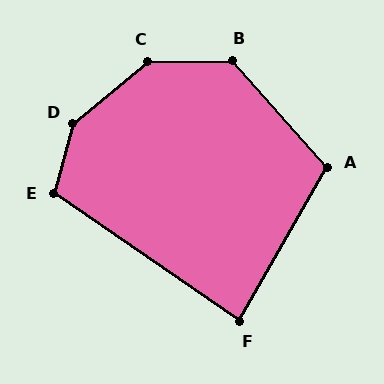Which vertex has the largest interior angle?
D, at approximately 144 degrees.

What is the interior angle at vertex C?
Approximately 141 degrees (obtuse).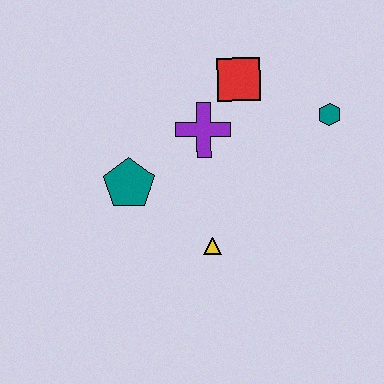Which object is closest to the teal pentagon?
The purple cross is closest to the teal pentagon.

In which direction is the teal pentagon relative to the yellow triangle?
The teal pentagon is to the left of the yellow triangle.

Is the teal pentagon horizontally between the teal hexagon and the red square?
No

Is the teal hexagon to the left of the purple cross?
No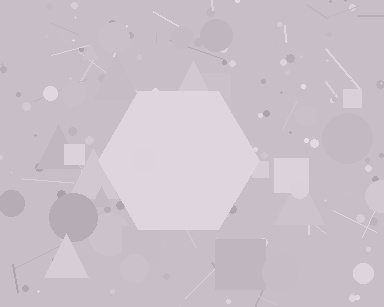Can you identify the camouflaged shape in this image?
The camouflaged shape is a hexagon.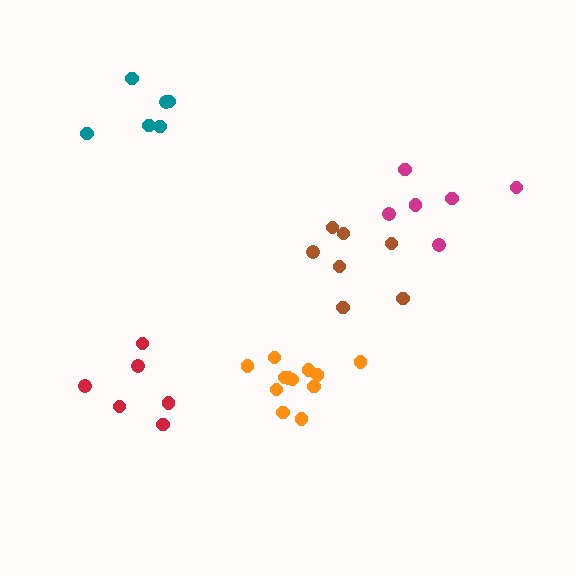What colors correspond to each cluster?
The clusters are colored: magenta, red, teal, brown, orange.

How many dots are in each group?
Group 1: 6 dots, Group 2: 6 dots, Group 3: 6 dots, Group 4: 7 dots, Group 5: 12 dots (37 total).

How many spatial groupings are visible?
There are 5 spatial groupings.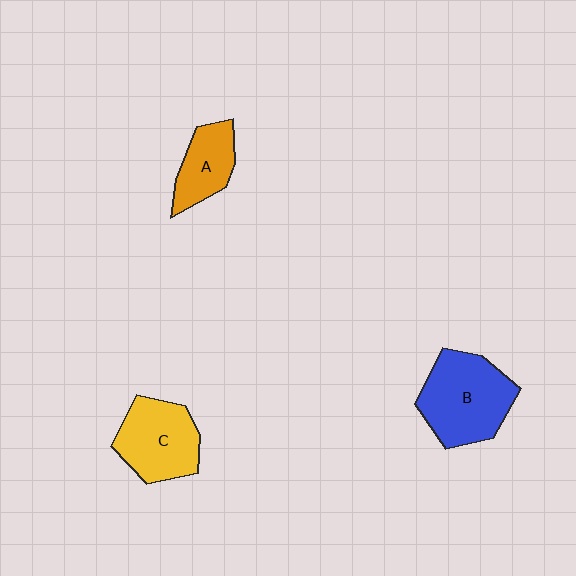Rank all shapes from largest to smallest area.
From largest to smallest: B (blue), C (yellow), A (orange).